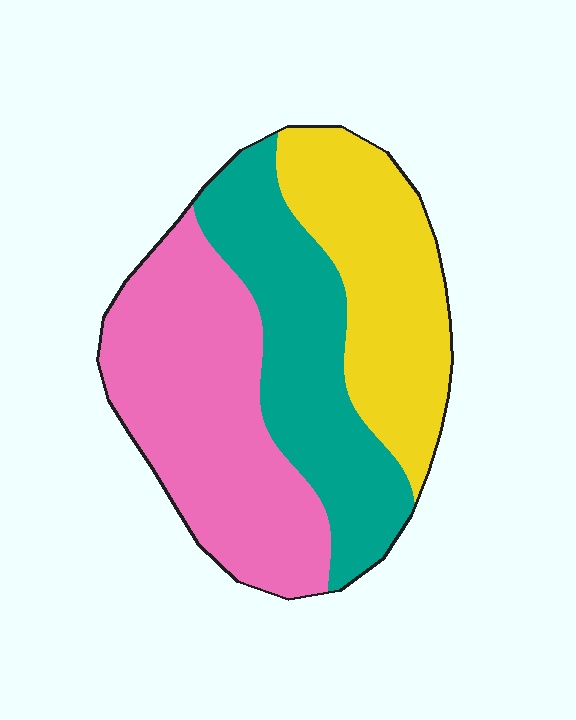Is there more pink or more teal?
Pink.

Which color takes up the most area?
Pink, at roughly 40%.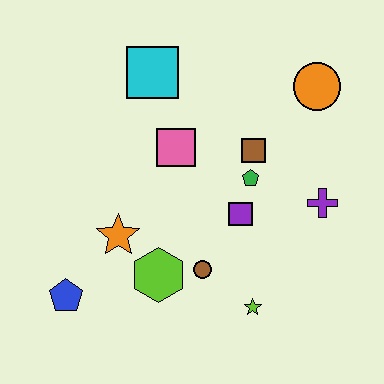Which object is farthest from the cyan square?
The lime star is farthest from the cyan square.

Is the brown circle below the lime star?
No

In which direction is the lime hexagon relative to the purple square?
The lime hexagon is to the left of the purple square.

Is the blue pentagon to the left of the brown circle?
Yes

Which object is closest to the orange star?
The lime hexagon is closest to the orange star.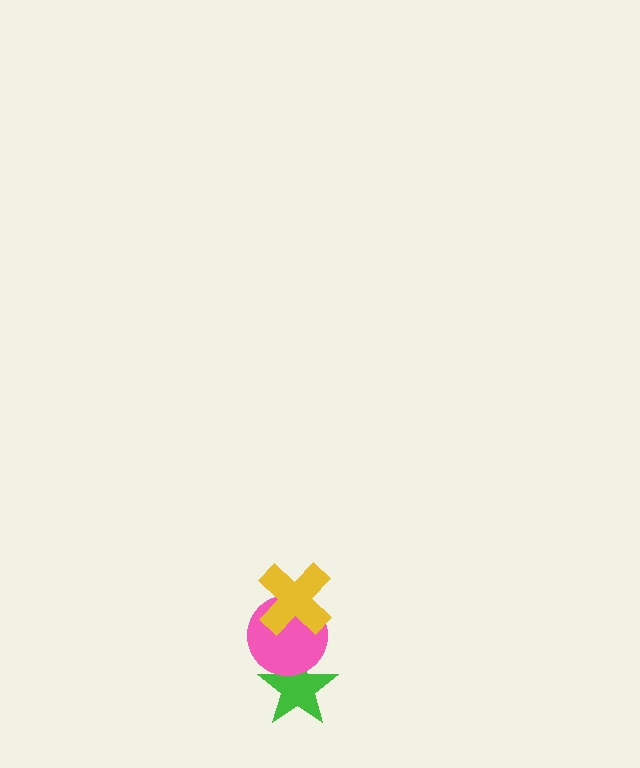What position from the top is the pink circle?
The pink circle is 2nd from the top.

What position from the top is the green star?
The green star is 3rd from the top.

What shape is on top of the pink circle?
The yellow cross is on top of the pink circle.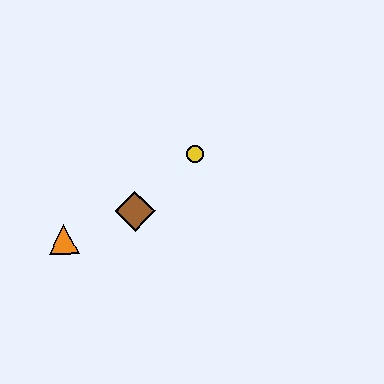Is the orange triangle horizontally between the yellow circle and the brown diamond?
No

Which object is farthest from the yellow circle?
The orange triangle is farthest from the yellow circle.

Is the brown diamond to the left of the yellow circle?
Yes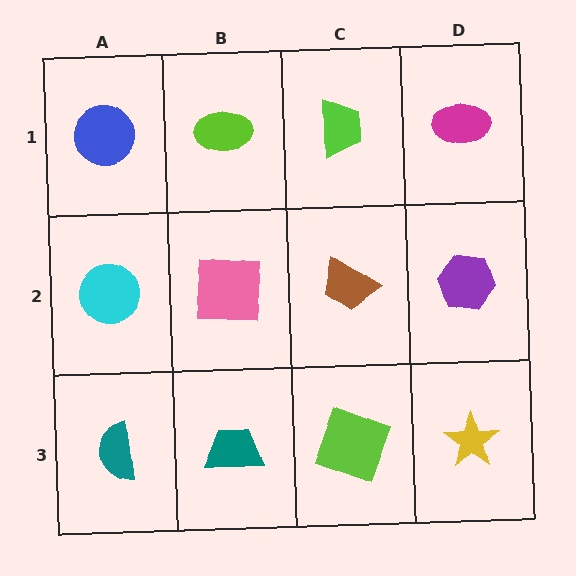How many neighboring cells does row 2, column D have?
3.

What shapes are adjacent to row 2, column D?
A magenta ellipse (row 1, column D), a yellow star (row 3, column D), a brown trapezoid (row 2, column C).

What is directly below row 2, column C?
A lime square.